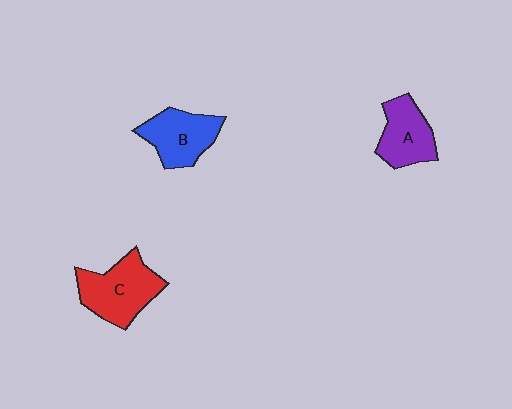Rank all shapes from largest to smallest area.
From largest to smallest: C (red), B (blue), A (purple).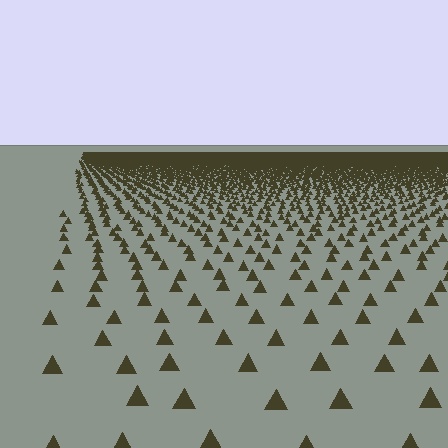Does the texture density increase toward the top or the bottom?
Density increases toward the top.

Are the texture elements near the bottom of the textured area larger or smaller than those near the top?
Larger. Near the bottom, elements are closer to the viewer and appear at a bigger on-screen size.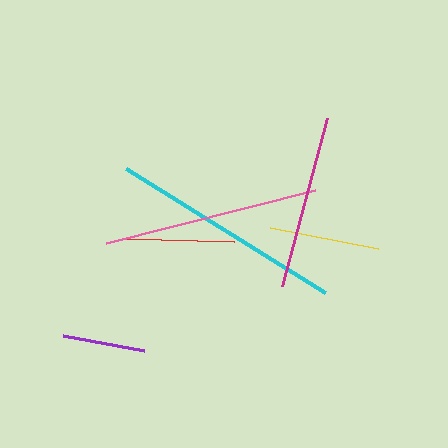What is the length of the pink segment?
The pink segment is approximately 215 pixels long.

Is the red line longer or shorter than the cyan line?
The cyan line is longer than the red line.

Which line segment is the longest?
The cyan line is the longest at approximately 234 pixels.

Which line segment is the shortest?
The purple line is the shortest at approximately 82 pixels.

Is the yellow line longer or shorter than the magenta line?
The magenta line is longer than the yellow line.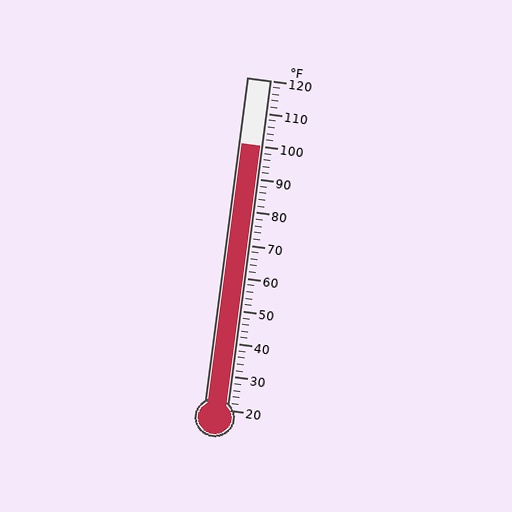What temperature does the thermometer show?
The thermometer shows approximately 100°F.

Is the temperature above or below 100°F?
The temperature is at 100°F.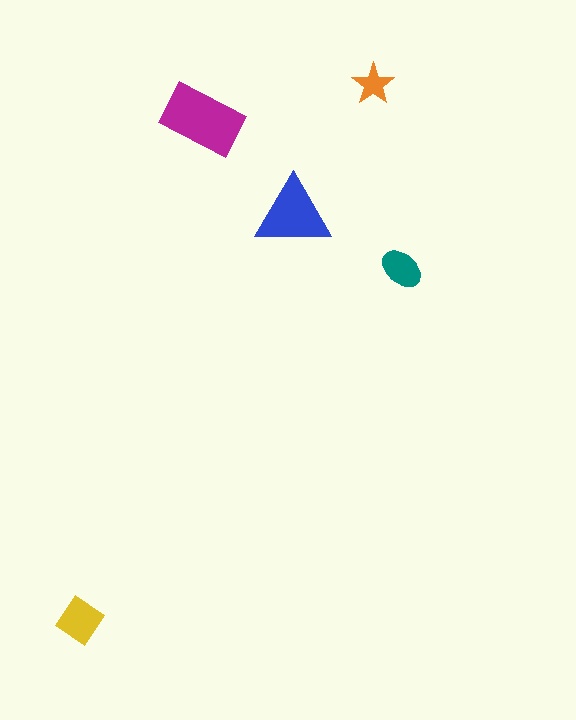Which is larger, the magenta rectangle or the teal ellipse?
The magenta rectangle.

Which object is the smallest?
The orange star.